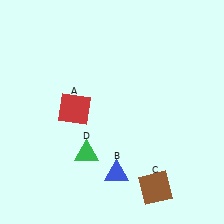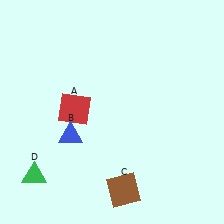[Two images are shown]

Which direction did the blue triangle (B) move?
The blue triangle (B) moved left.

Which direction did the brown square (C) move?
The brown square (C) moved left.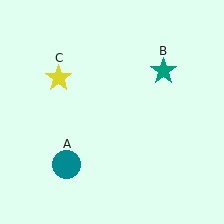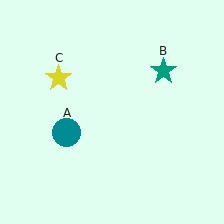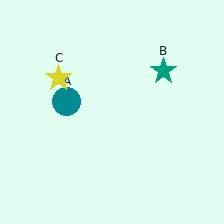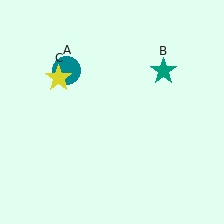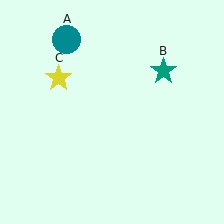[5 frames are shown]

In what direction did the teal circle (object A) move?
The teal circle (object A) moved up.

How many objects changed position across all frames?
1 object changed position: teal circle (object A).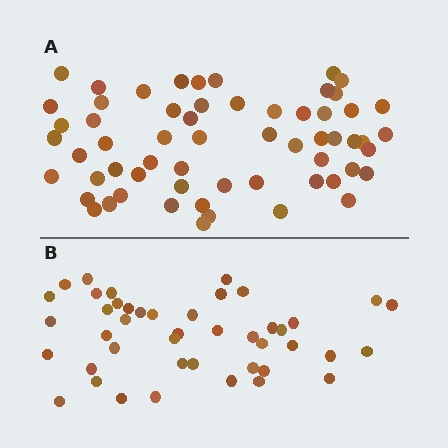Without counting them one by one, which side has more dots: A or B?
Region A (the top region) has more dots.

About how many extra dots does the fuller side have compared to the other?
Region A has approximately 15 more dots than region B.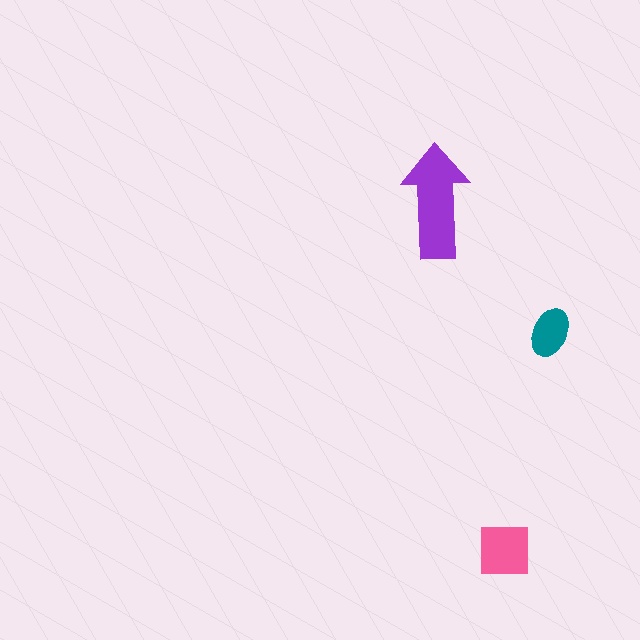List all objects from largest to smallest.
The purple arrow, the pink square, the teal ellipse.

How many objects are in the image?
There are 3 objects in the image.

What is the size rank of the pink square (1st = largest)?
2nd.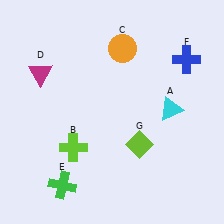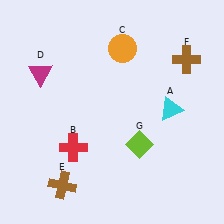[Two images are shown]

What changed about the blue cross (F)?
In Image 1, F is blue. In Image 2, it changed to brown.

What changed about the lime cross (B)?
In Image 1, B is lime. In Image 2, it changed to red.